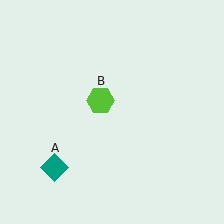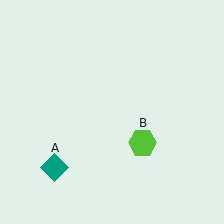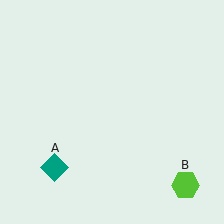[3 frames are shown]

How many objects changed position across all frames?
1 object changed position: lime hexagon (object B).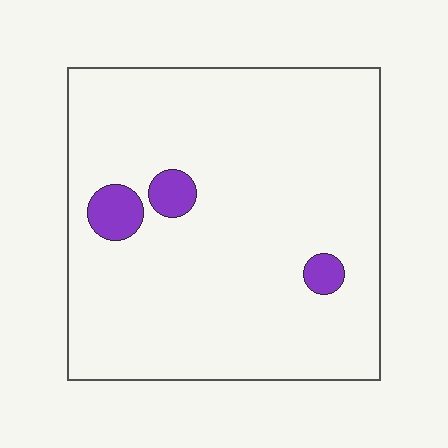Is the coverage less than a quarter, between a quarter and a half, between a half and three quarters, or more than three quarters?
Less than a quarter.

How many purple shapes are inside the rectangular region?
3.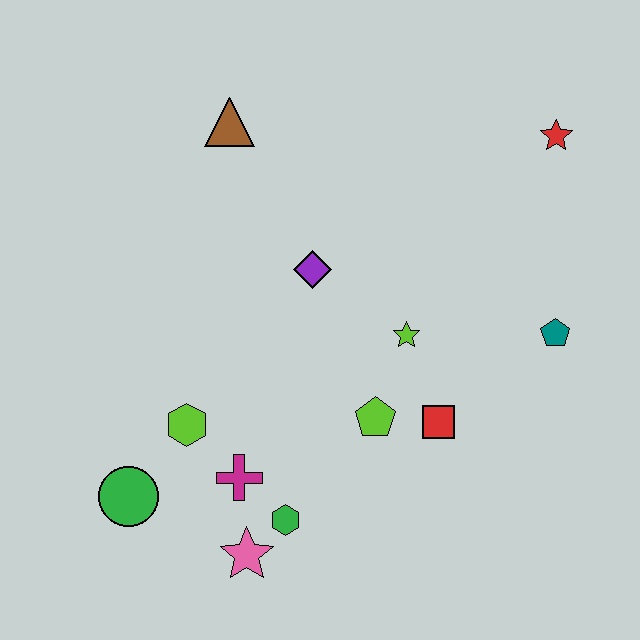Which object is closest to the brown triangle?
The purple diamond is closest to the brown triangle.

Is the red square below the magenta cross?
No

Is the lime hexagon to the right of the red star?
No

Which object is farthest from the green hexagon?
The red star is farthest from the green hexagon.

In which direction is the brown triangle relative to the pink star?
The brown triangle is above the pink star.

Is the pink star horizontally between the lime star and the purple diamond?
No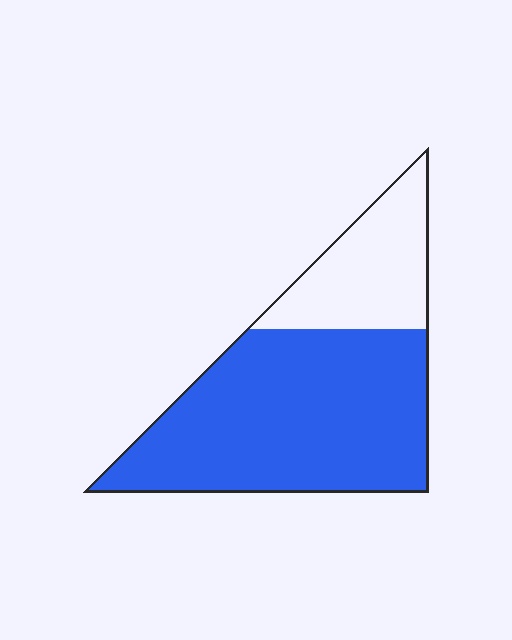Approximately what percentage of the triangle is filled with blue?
Approximately 70%.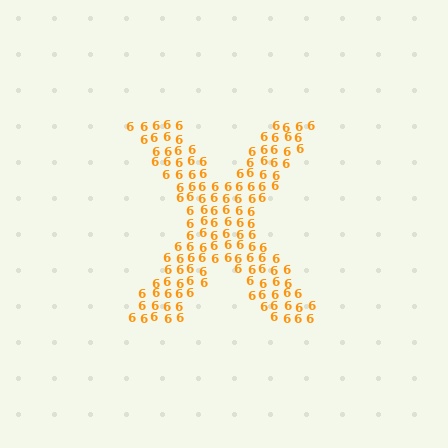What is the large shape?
The large shape is the letter X.